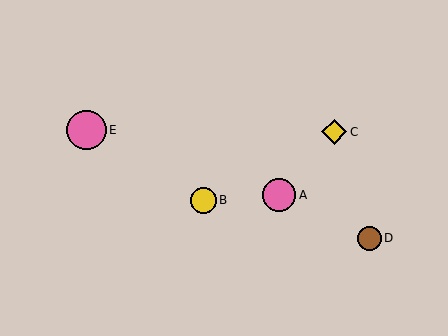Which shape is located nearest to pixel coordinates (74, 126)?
The pink circle (labeled E) at (87, 130) is nearest to that location.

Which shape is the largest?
The pink circle (labeled E) is the largest.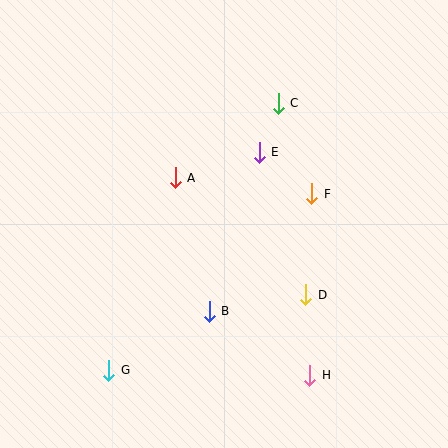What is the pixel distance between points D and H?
The distance between D and H is 81 pixels.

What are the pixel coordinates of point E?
Point E is at (259, 152).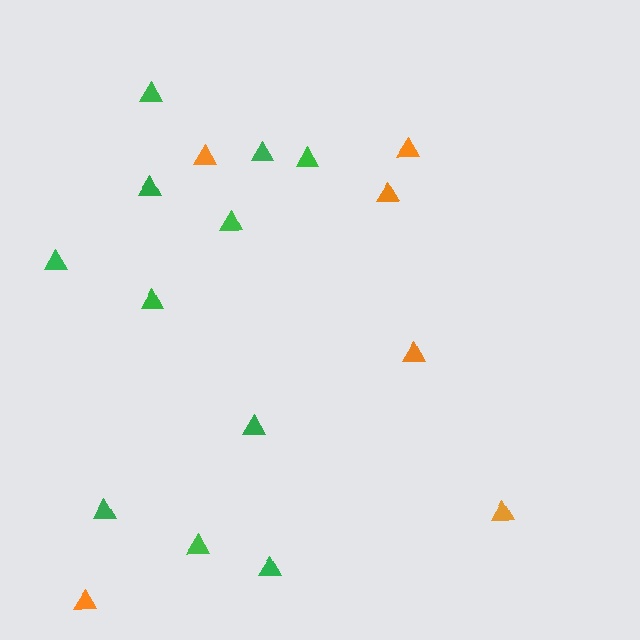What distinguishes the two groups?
There are 2 groups: one group of orange triangles (6) and one group of green triangles (11).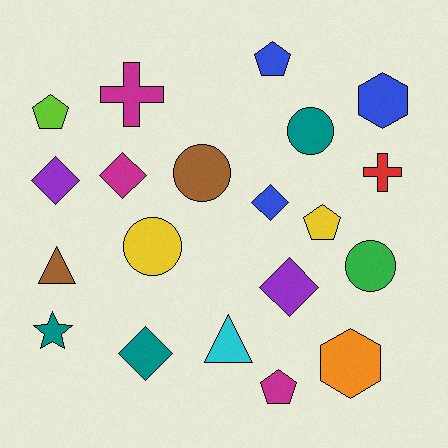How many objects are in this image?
There are 20 objects.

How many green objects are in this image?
There is 1 green object.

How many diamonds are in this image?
There are 5 diamonds.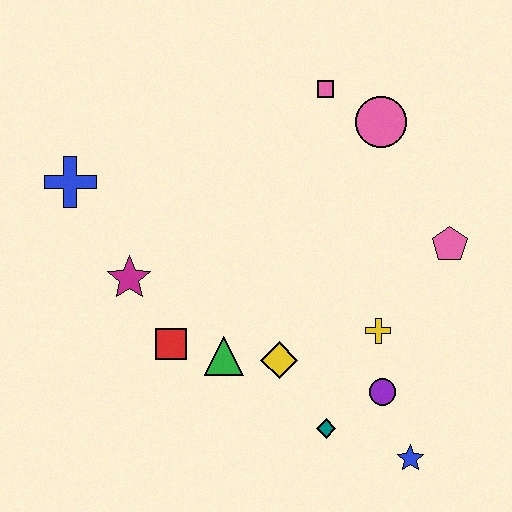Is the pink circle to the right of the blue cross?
Yes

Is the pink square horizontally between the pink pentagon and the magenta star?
Yes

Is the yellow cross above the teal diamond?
Yes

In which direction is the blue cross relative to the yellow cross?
The blue cross is to the left of the yellow cross.